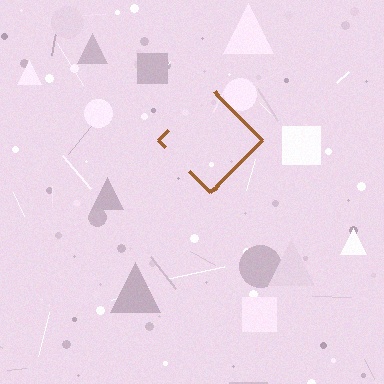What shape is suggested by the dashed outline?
The dashed outline suggests a diamond.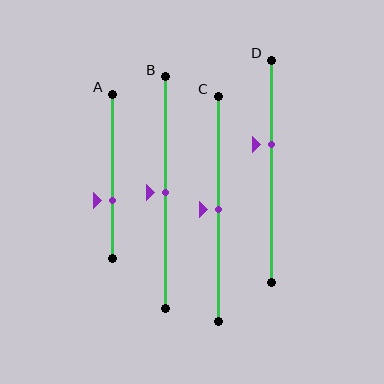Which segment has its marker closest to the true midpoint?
Segment B has its marker closest to the true midpoint.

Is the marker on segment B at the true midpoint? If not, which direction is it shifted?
Yes, the marker on segment B is at the true midpoint.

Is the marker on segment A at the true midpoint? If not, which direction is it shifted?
No, the marker on segment A is shifted downward by about 15% of the segment length.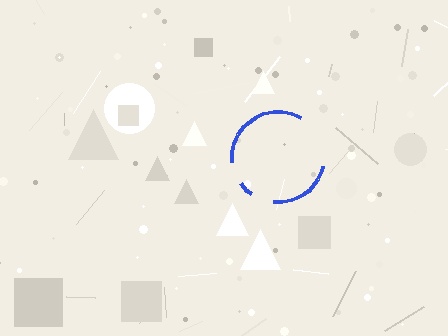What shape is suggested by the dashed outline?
The dashed outline suggests a circle.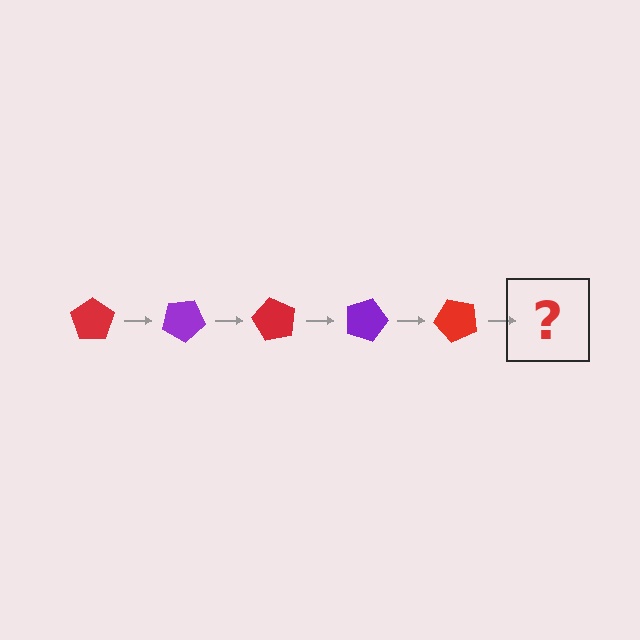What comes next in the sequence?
The next element should be a purple pentagon, rotated 150 degrees from the start.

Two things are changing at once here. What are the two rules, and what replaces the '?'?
The two rules are that it rotates 30 degrees each step and the color cycles through red and purple. The '?' should be a purple pentagon, rotated 150 degrees from the start.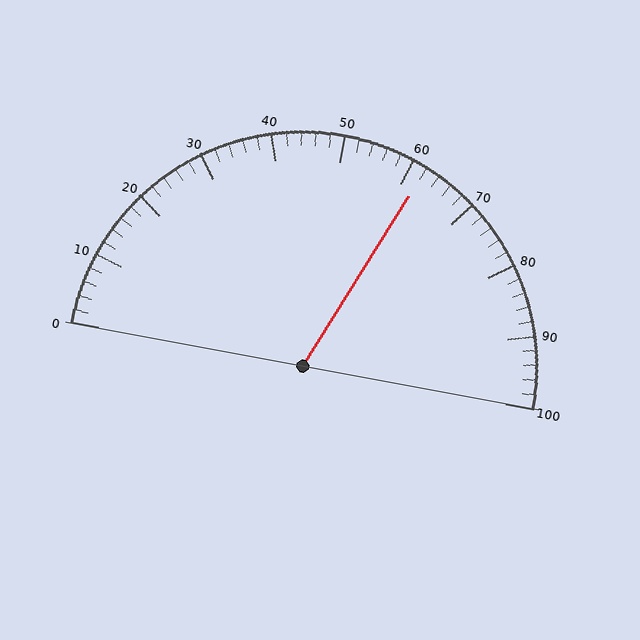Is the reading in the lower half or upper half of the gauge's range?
The reading is in the upper half of the range (0 to 100).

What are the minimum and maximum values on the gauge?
The gauge ranges from 0 to 100.